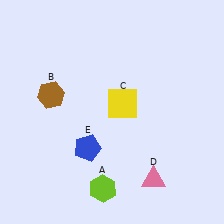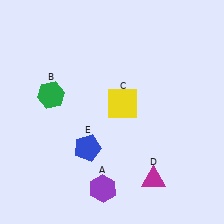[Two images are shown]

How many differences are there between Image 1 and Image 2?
There are 3 differences between the two images.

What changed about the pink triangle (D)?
In Image 1, D is pink. In Image 2, it changed to magenta.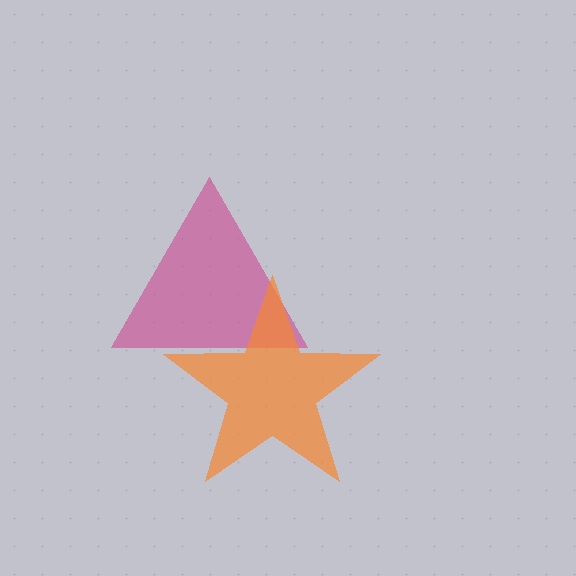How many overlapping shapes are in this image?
There are 2 overlapping shapes in the image.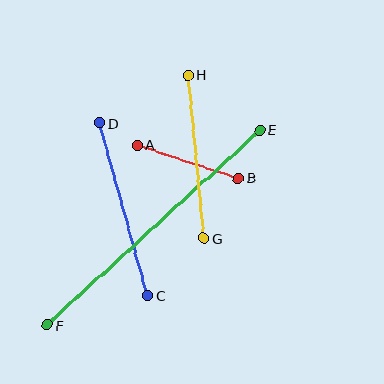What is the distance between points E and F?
The distance is approximately 289 pixels.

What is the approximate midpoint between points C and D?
The midpoint is at approximately (123, 209) pixels.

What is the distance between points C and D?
The distance is approximately 179 pixels.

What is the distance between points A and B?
The distance is approximately 107 pixels.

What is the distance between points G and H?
The distance is approximately 164 pixels.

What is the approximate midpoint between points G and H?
The midpoint is at approximately (196, 157) pixels.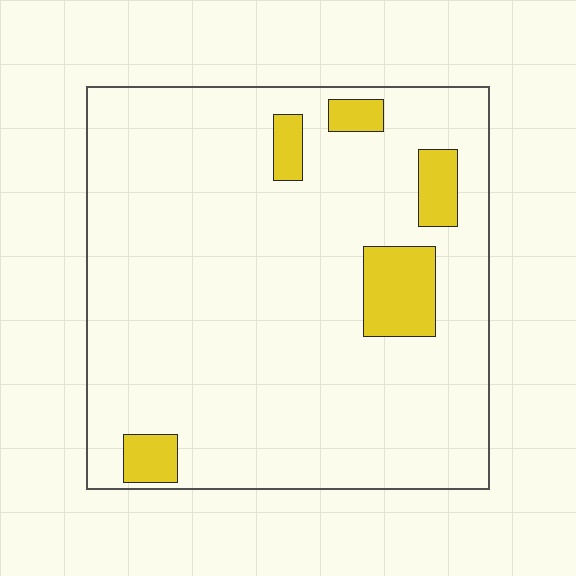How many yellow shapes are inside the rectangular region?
5.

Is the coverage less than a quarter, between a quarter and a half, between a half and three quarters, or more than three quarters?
Less than a quarter.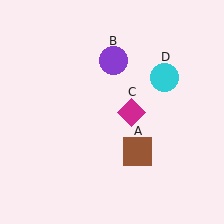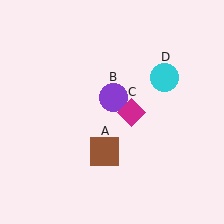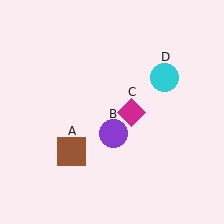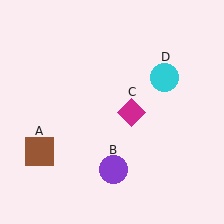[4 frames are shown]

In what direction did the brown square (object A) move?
The brown square (object A) moved left.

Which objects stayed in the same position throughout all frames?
Magenta diamond (object C) and cyan circle (object D) remained stationary.